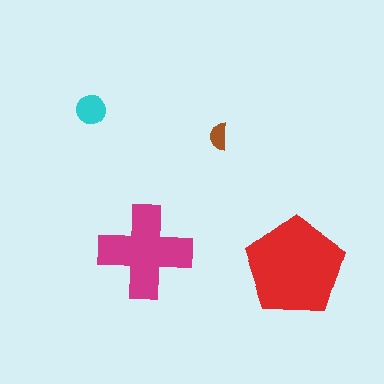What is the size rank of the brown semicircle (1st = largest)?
4th.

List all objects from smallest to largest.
The brown semicircle, the cyan circle, the magenta cross, the red pentagon.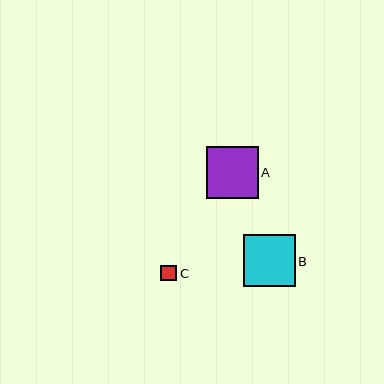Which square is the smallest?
Square C is the smallest with a size of approximately 16 pixels.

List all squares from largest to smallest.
From largest to smallest: B, A, C.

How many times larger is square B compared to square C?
Square B is approximately 3.3 times the size of square C.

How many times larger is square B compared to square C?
Square B is approximately 3.3 times the size of square C.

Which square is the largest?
Square B is the largest with a size of approximately 52 pixels.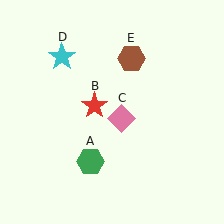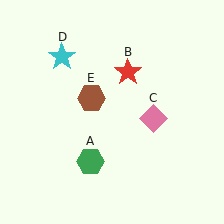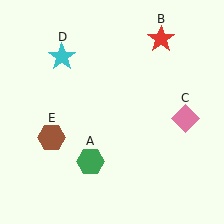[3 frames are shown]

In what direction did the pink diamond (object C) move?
The pink diamond (object C) moved right.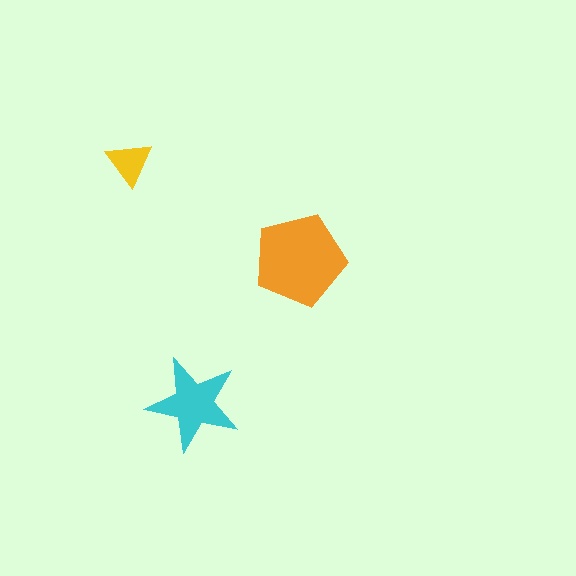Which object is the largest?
The orange pentagon.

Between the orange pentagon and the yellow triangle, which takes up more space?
The orange pentagon.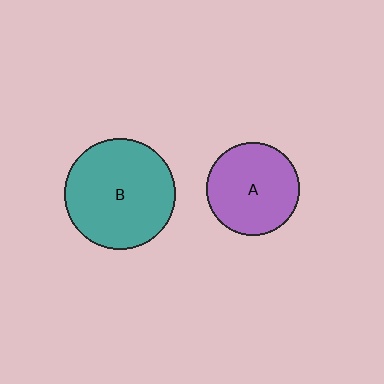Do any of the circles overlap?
No, none of the circles overlap.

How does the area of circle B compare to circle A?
Approximately 1.4 times.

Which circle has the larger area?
Circle B (teal).